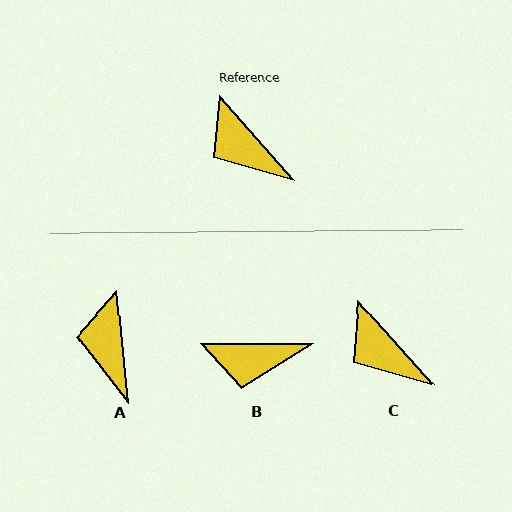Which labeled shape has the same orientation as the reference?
C.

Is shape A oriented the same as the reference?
No, it is off by about 36 degrees.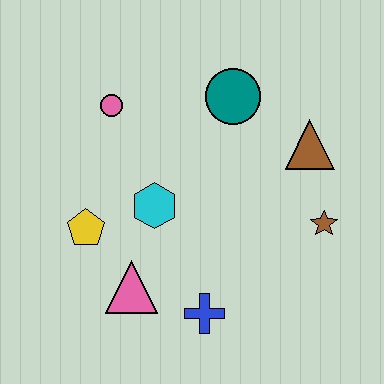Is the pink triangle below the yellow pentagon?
Yes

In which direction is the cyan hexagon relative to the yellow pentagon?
The cyan hexagon is to the right of the yellow pentagon.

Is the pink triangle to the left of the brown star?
Yes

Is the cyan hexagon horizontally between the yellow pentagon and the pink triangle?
No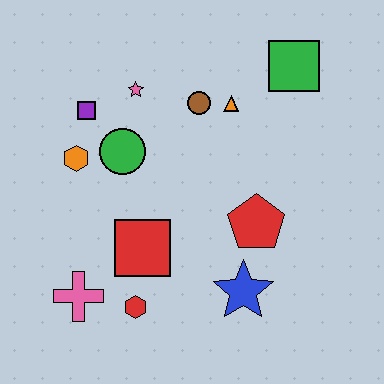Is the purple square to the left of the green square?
Yes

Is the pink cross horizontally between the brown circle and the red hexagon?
No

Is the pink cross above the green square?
No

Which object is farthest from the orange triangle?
The pink cross is farthest from the orange triangle.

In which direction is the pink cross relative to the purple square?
The pink cross is below the purple square.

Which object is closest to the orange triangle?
The brown circle is closest to the orange triangle.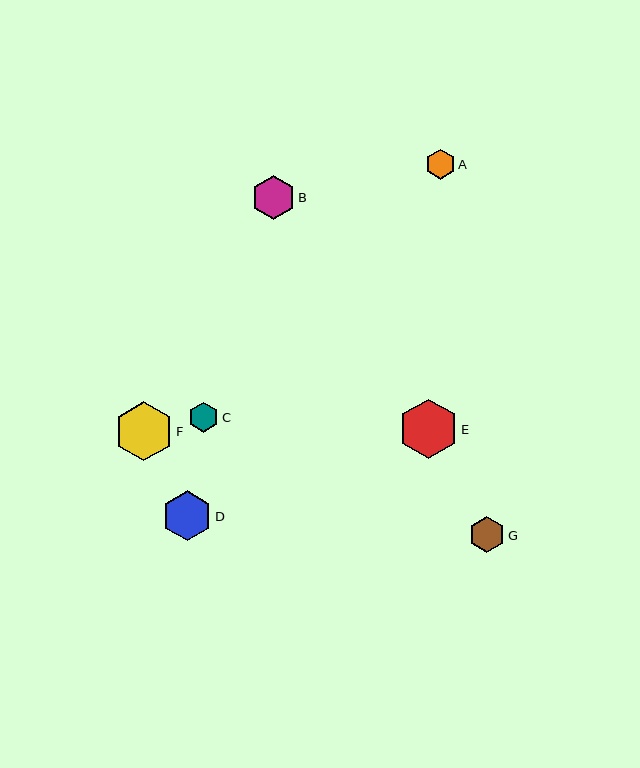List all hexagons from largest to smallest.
From largest to smallest: E, F, D, B, G, C, A.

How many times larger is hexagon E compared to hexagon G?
Hexagon E is approximately 1.6 times the size of hexagon G.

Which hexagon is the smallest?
Hexagon A is the smallest with a size of approximately 30 pixels.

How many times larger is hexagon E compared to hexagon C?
Hexagon E is approximately 2.0 times the size of hexagon C.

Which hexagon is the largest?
Hexagon E is the largest with a size of approximately 60 pixels.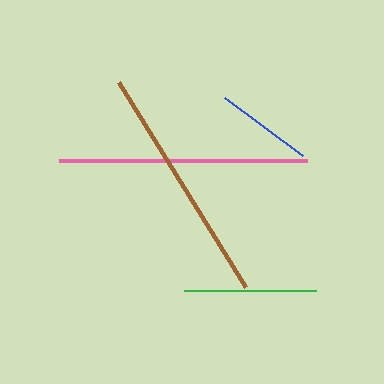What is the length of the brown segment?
The brown segment is approximately 241 pixels long.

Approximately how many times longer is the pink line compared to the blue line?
The pink line is approximately 2.5 times the length of the blue line.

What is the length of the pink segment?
The pink segment is approximately 249 pixels long.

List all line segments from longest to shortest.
From longest to shortest: pink, brown, green, blue.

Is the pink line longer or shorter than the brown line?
The pink line is longer than the brown line.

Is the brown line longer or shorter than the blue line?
The brown line is longer than the blue line.